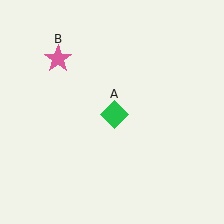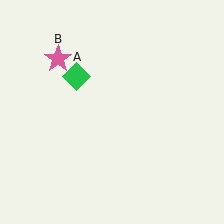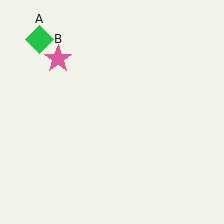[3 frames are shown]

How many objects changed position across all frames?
1 object changed position: green diamond (object A).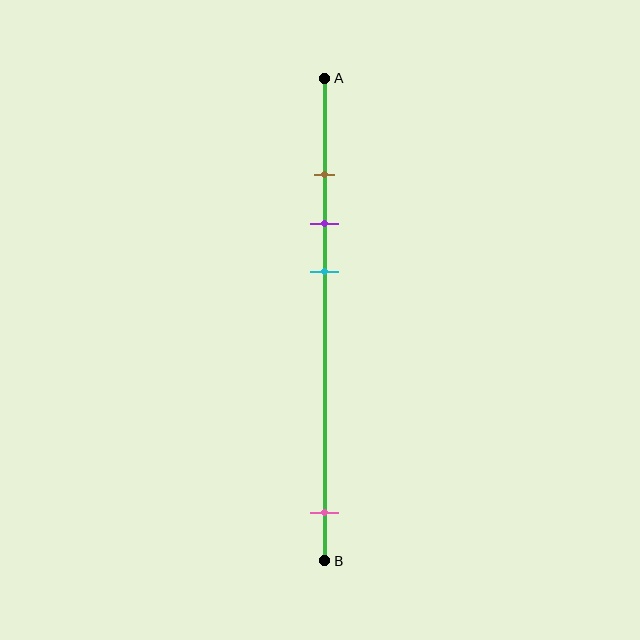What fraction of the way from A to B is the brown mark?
The brown mark is approximately 20% (0.2) of the way from A to B.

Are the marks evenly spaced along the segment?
No, the marks are not evenly spaced.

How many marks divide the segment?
There are 4 marks dividing the segment.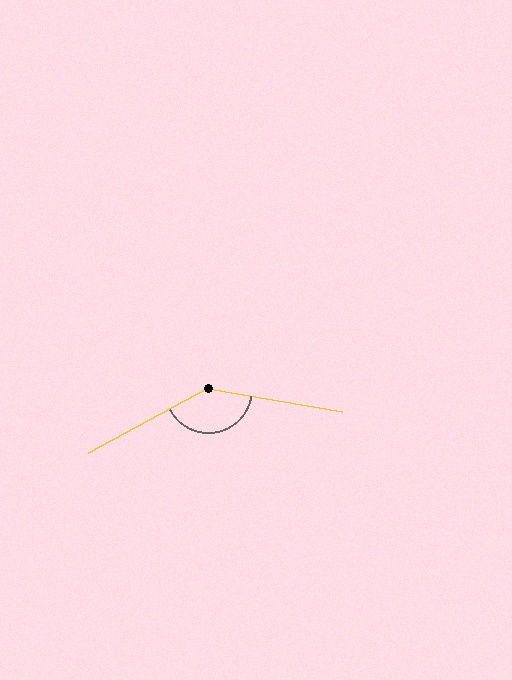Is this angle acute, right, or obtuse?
It is obtuse.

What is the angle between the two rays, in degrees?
Approximately 142 degrees.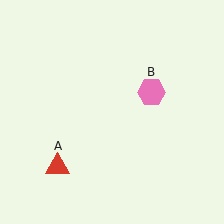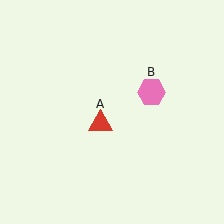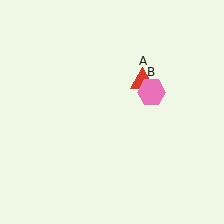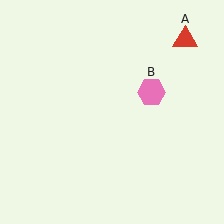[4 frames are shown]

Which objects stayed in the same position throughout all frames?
Pink hexagon (object B) remained stationary.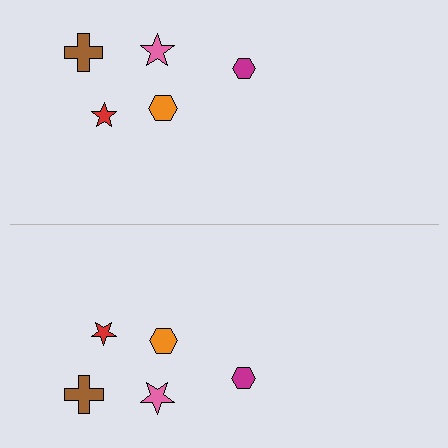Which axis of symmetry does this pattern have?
The pattern has a horizontal axis of symmetry running through the center of the image.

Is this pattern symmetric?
Yes, this pattern has bilateral (reflection) symmetry.